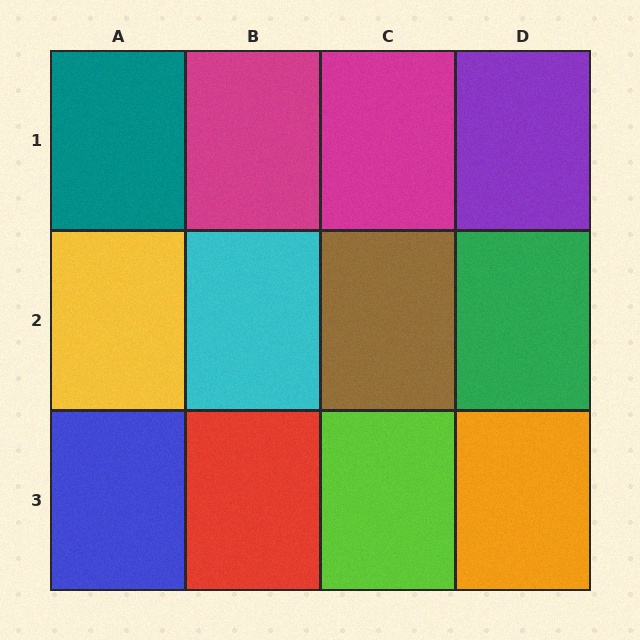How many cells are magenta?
2 cells are magenta.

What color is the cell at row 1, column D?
Purple.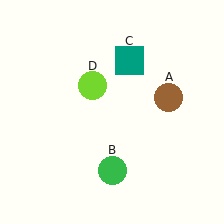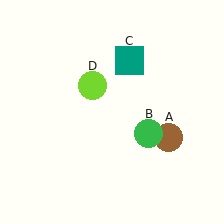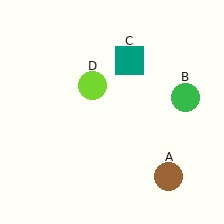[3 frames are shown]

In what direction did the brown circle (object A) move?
The brown circle (object A) moved down.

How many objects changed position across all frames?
2 objects changed position: brown circle (object A), green circle (object B).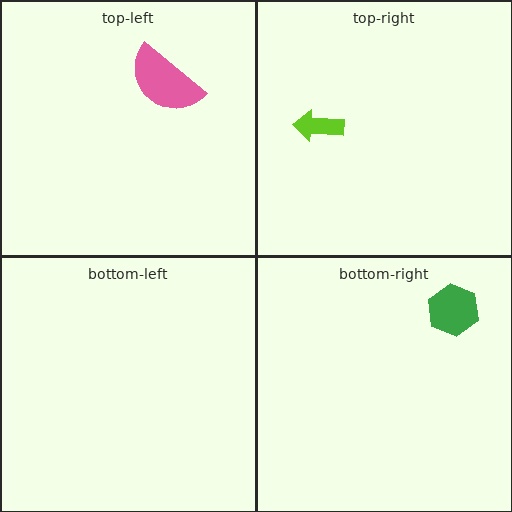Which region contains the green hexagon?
The bottom-right region.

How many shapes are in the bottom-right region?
1.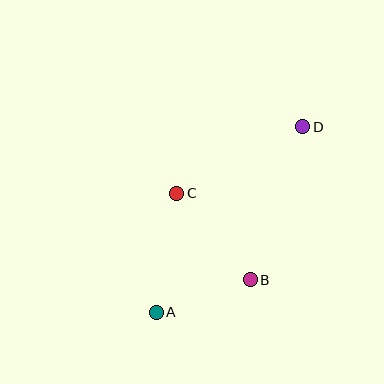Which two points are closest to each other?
Points A and B are closest to each other.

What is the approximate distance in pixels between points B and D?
The distance between B and D is approximately 162 pixels.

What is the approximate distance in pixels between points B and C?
The distance between B and C is approximately 113 pixels.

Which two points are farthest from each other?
Points A and D are farthest from each other.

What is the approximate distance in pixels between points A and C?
The distance between A and C is approximately 121 pixels.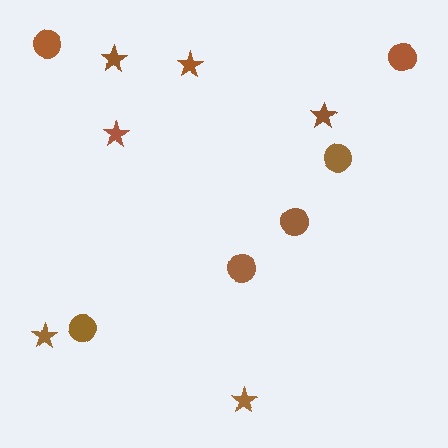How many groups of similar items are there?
There are 2 groups: one group of circles (6) and one group of stars (6).